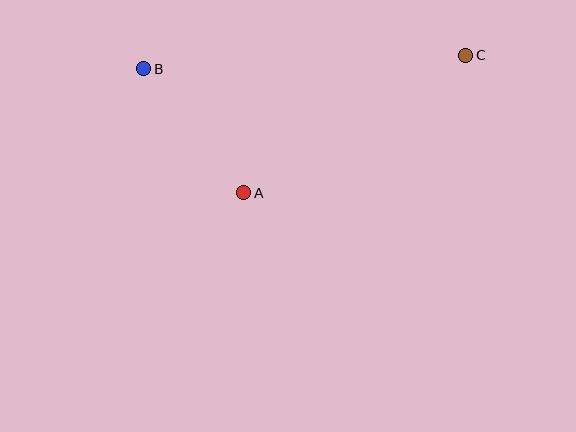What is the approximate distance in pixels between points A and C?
The distance between A and C is approximately 261 pixels.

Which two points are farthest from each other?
Points B and C are farthest from each other.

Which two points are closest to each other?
Points A and B are closest to each other.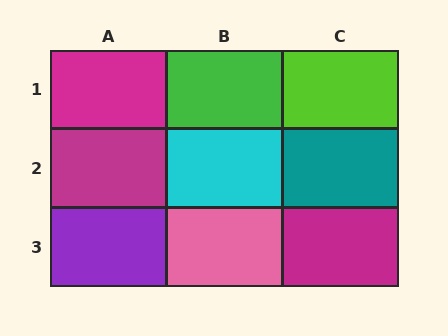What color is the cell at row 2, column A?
Magenta.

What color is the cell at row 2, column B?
Cyan.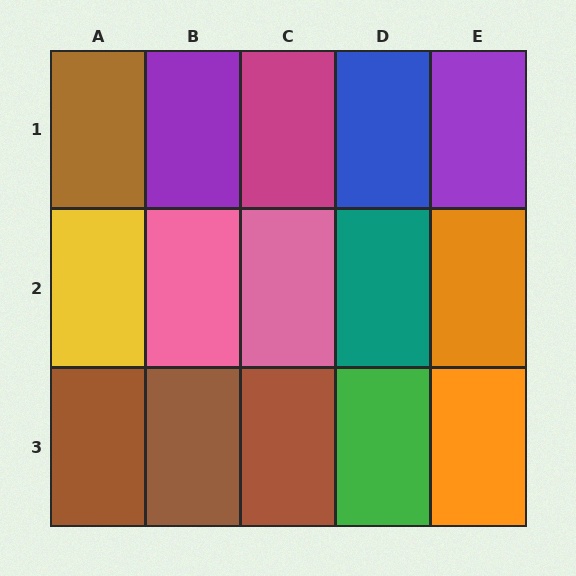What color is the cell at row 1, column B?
Purple.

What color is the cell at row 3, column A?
Brown.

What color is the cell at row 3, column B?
Brown.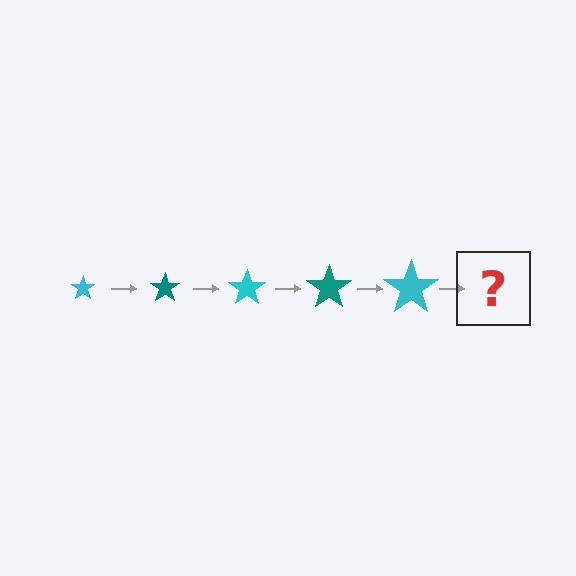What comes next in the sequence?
The next element should be a teal star, larger than the previous one.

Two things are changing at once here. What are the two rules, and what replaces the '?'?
The two rules are that the star grows larger each step and the color cycles through cyan and teal. The '?' should be a teal star, larger than the previous one.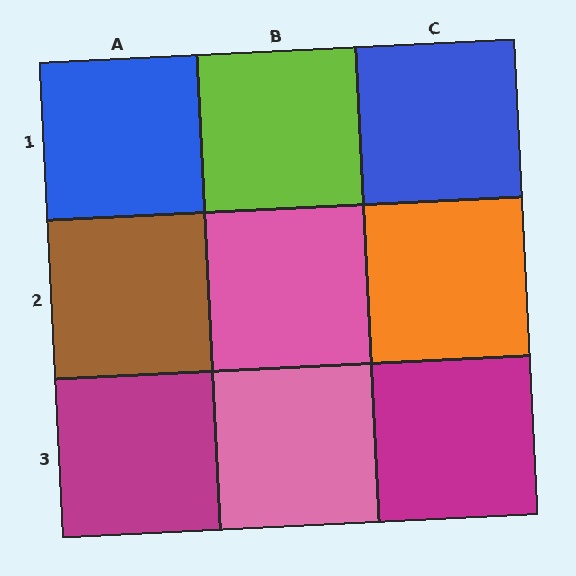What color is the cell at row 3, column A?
Magenta.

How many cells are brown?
1 cell is brown.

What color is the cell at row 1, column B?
Lime.